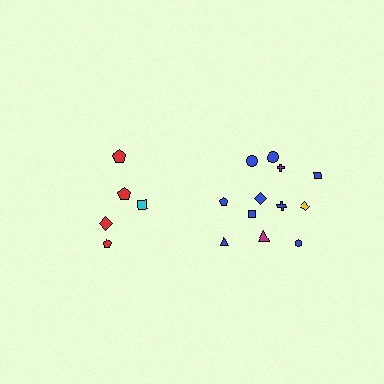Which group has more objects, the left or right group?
The right group.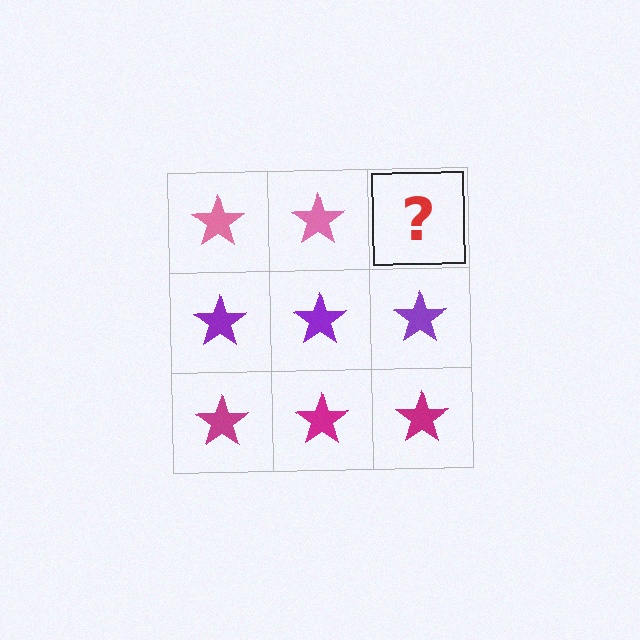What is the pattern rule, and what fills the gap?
The rule is that each row has a consistent color. The gap should be filled with a pink star.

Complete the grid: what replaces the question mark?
The question mark should be replaced with a pink star.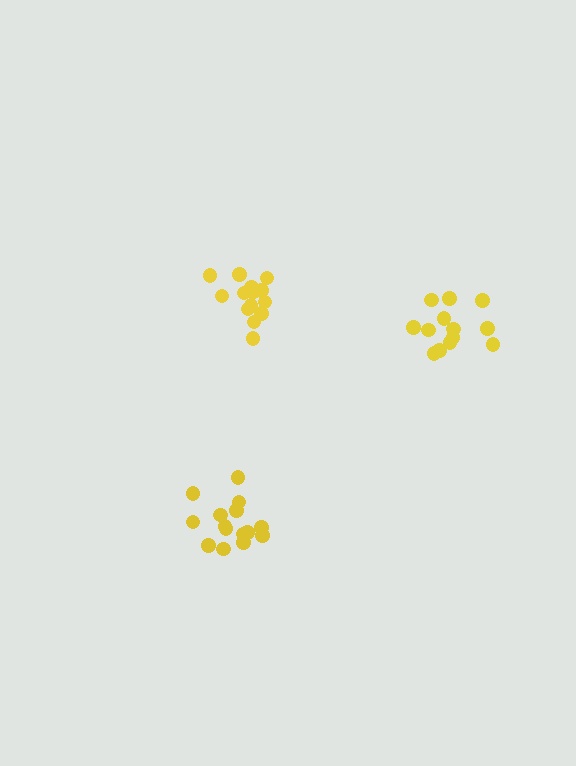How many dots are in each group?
Group 1: 13 dots, Group 2: 14 dots, Group 3: 15 dots (42 total).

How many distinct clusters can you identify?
There are 3 distinct clusters.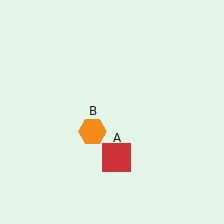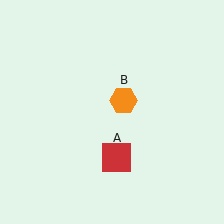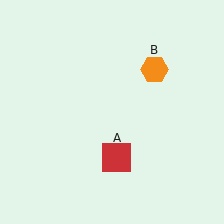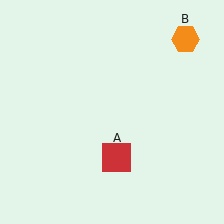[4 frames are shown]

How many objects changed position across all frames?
1 object changed position: orange hexagon (object B).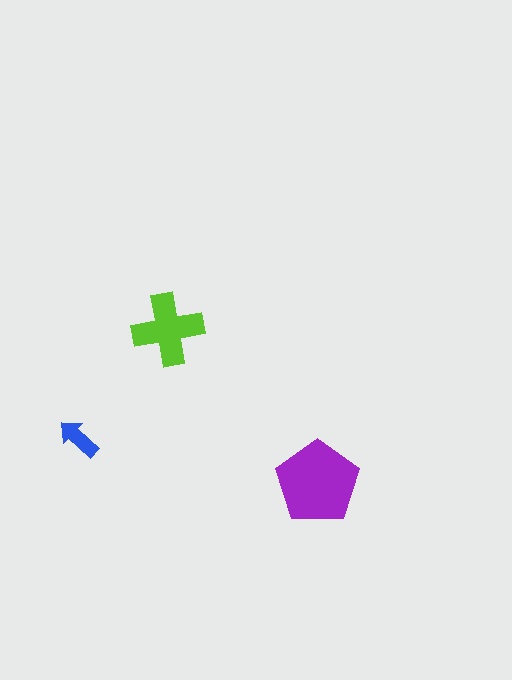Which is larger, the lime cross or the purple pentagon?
The purple pentagon.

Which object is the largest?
The purple pentagon.